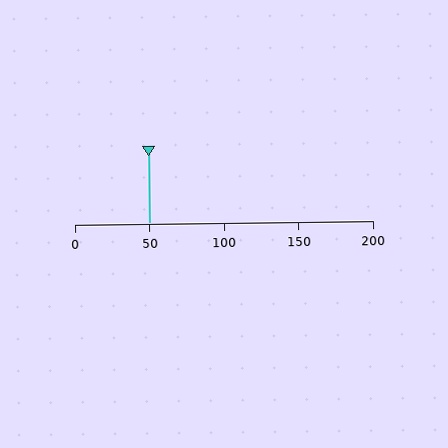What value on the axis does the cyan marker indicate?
The marker indicates approximately 50.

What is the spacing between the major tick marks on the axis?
The major ticks are spaced 50 apart.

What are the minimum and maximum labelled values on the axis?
The axis runs from 0 to 200.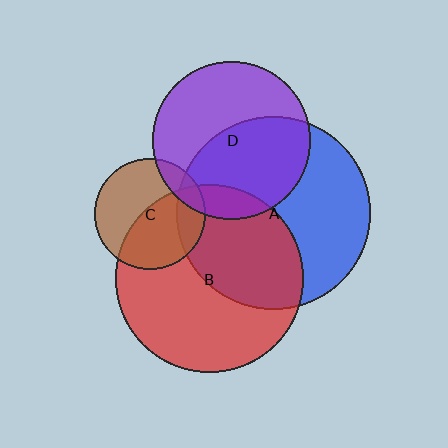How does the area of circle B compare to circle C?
Approximately 2.9 times.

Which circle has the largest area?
Circle A (blue).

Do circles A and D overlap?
Yes.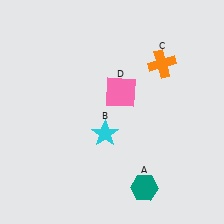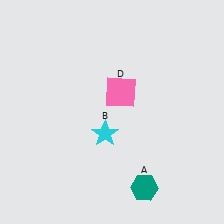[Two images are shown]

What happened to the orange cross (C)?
The orange cross (C) was removed in Image 2. It was in the top-right area of Image 1.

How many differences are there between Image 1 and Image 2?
There is 1 difference between the two images.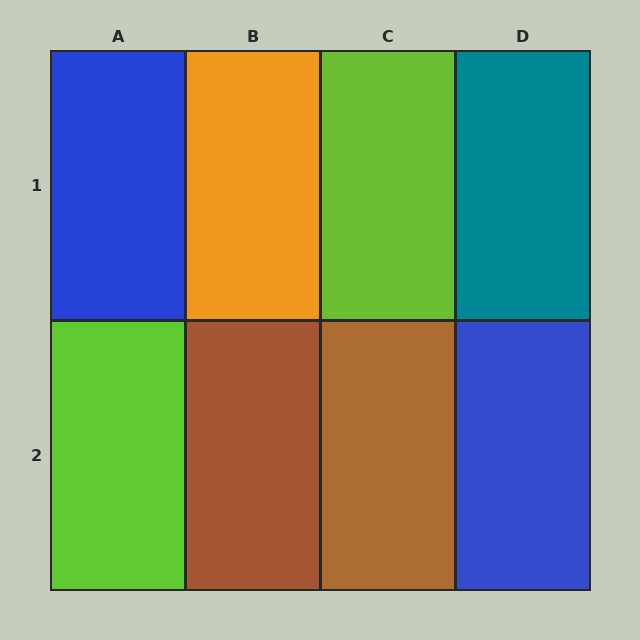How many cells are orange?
1 cell is orange.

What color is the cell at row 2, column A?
Lime.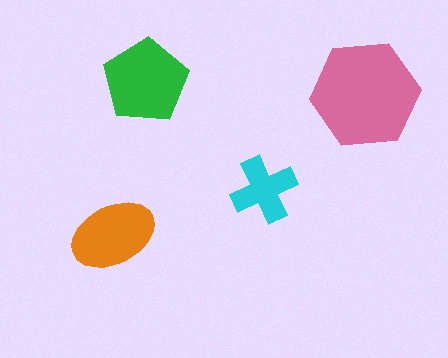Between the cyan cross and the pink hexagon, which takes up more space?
The pink hexagon.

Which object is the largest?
The pink hexagon.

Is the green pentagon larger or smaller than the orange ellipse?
Larger.